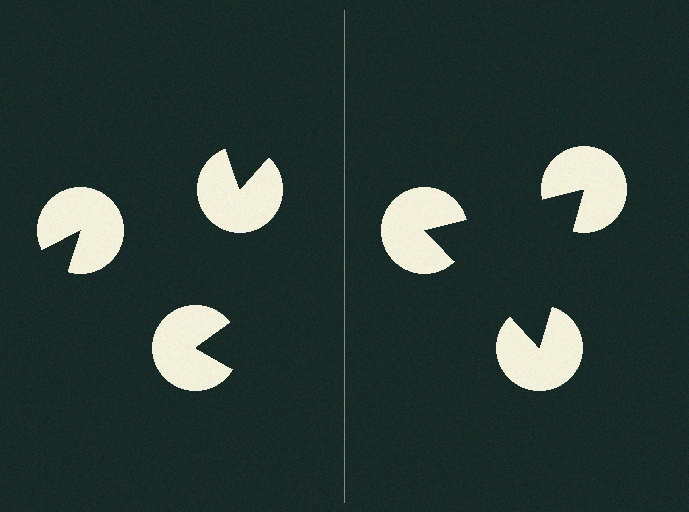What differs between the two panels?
The pac-man discs are positioned identically on both sides; only the wedge orientations differ. On the right they align to a triangle; on the left they are misaligned.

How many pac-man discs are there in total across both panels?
6 — 3 on each side.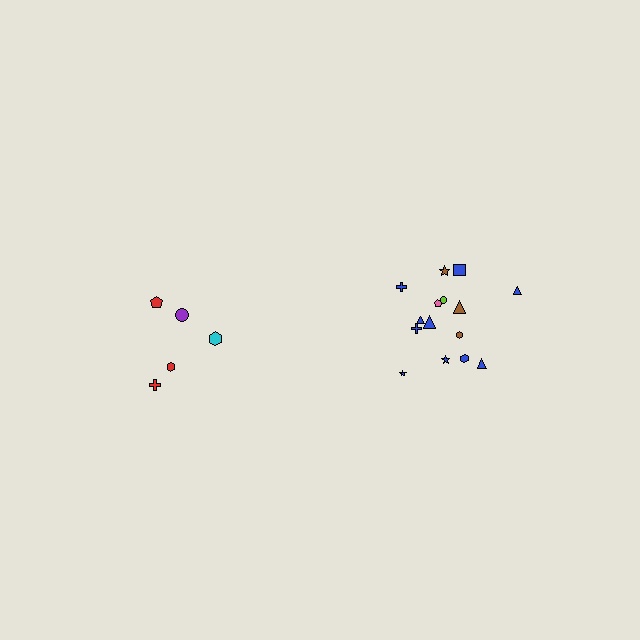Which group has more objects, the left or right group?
The right group.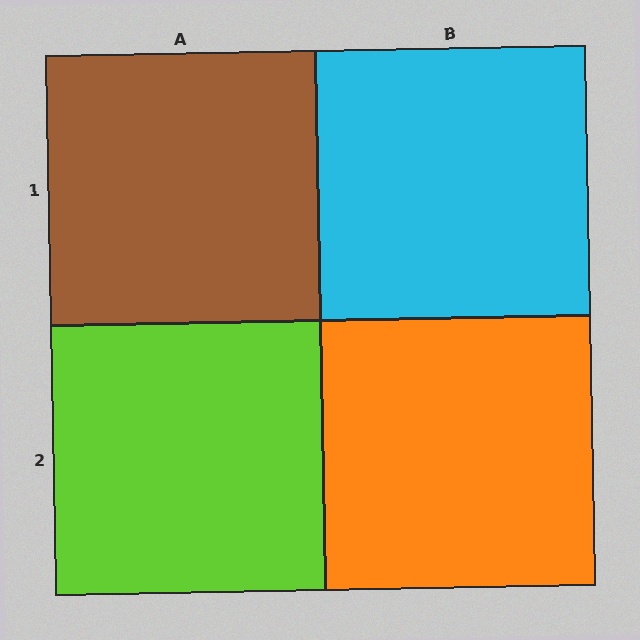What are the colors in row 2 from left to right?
Lime, orange.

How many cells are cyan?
1 cell is cyan.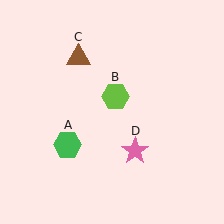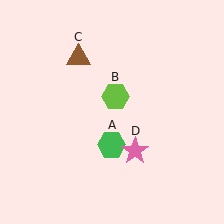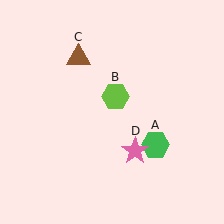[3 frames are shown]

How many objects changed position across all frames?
1 object changed position: green hexagon (object A).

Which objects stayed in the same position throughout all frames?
Lime hexagon (object B) and brown triangle (object C) and pink star (object D) remained stationary.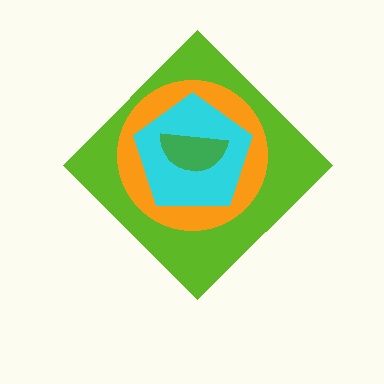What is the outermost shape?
The lime diamond.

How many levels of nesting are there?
4.